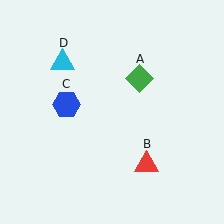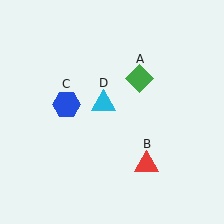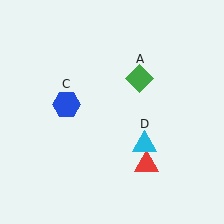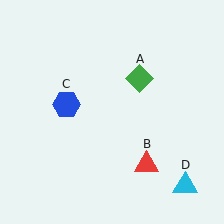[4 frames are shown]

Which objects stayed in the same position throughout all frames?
Green diamond (object A) and red triangle (object B) and blue hexagon (object C) remained stationary.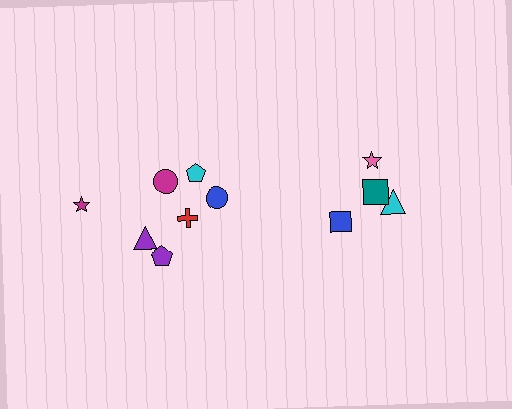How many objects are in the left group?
There are 7 objects.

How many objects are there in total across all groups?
There are 11 objects.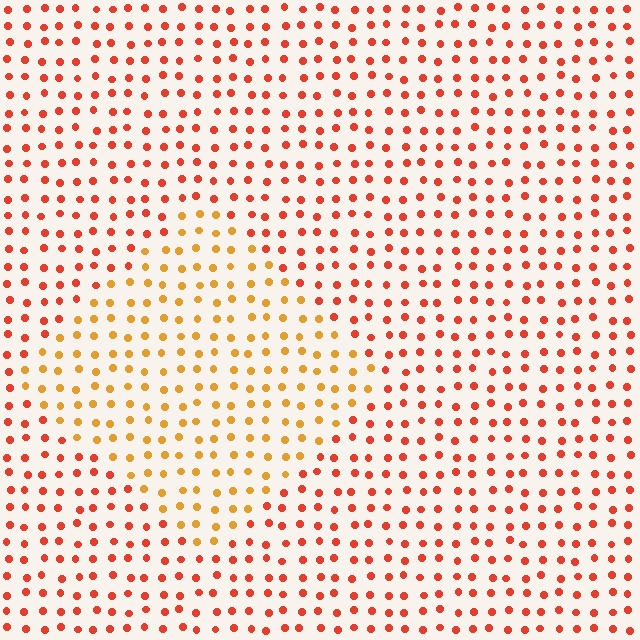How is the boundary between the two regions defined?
The boundary is defined purely by a slight shift in hue (about 33 degrees). Spacing, size, and orientation are identical on both sides.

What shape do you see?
I see a diamond.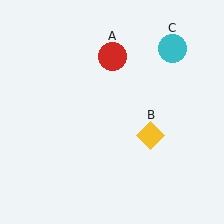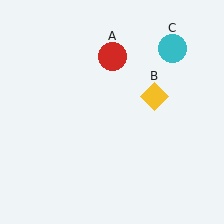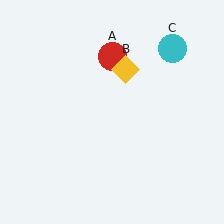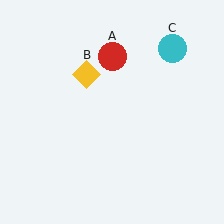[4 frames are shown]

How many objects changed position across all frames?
1 object changed position: yellow diamond (object B).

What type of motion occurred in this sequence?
The yellow diamond (object B) rotated counterclockwise around the center of the scene.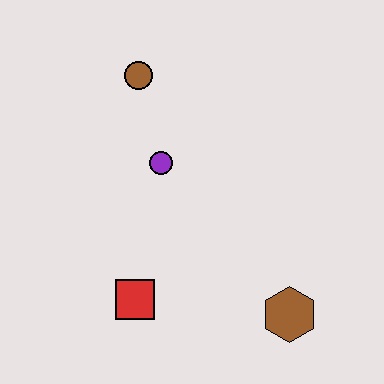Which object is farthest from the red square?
The brown circle is farthest from the red square.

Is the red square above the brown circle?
No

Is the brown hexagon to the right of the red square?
Yes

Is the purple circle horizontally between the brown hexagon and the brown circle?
Yes